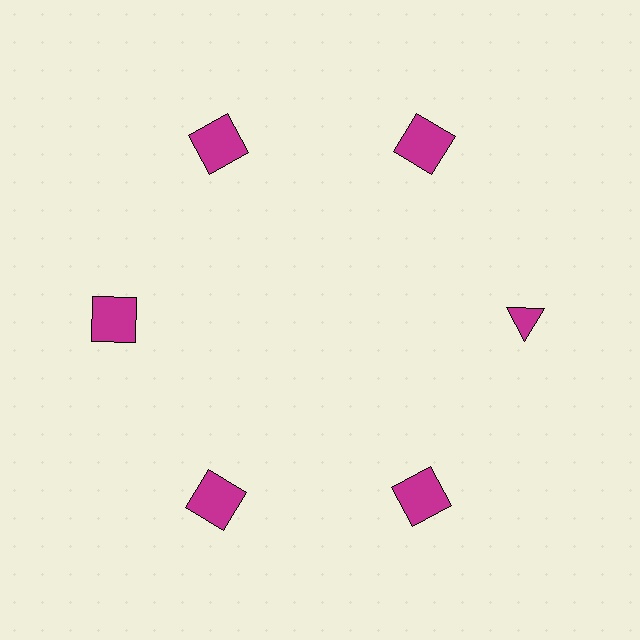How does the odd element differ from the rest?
It has a different shape: triangle instead of square.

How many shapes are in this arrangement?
There are 6 shapes arranged in a ring pattern.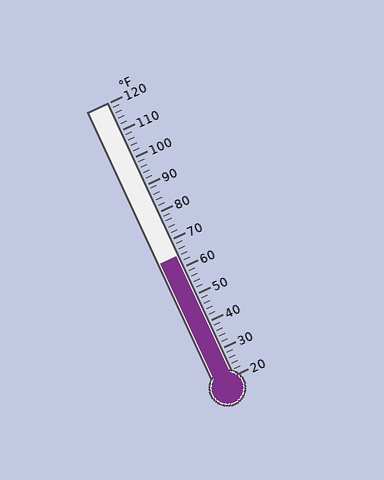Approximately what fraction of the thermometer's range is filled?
The thermometer is filled to approximately 45% of its range.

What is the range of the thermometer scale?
The thermometer scale ranges from 20°F to 120°F.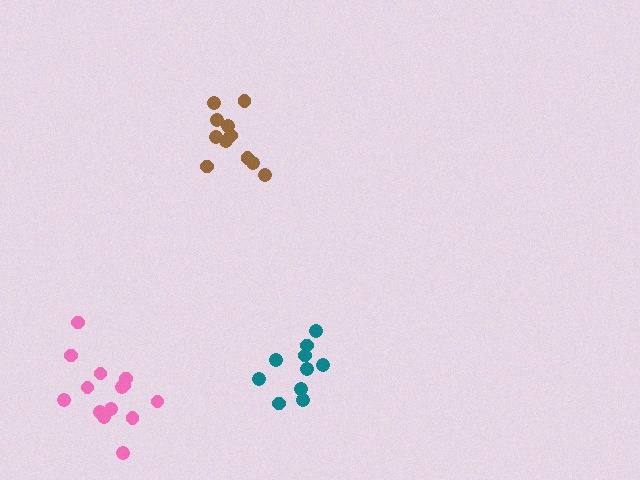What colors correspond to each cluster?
The clusters are colored: pink, brown, teal.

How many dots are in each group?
Group 1: 14 dots, Group 2: 11 dots, Group 3: 10 dots (35 total).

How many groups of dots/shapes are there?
There are 3 groups.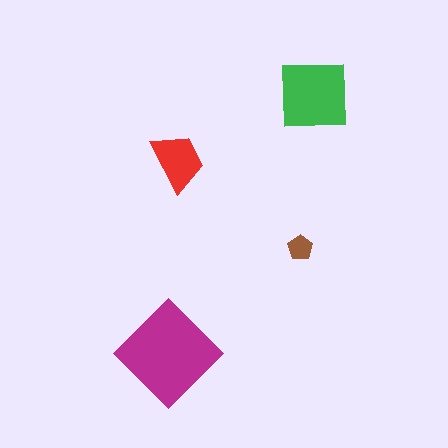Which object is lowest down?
The magenta diamond is bottommost.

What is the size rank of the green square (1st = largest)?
2nd.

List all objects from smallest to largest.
The brown pentagon, the red trapezoid, the green square, the magenta diamond.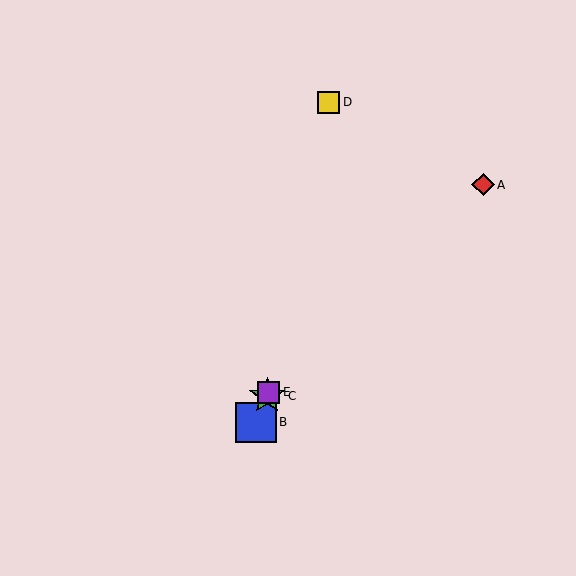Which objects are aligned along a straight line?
Objects B, C, E are aligned along a straight line.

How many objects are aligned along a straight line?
3 objects (B, C, E) are aligned along a straight line.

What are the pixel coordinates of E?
Object E is at (269, 392).